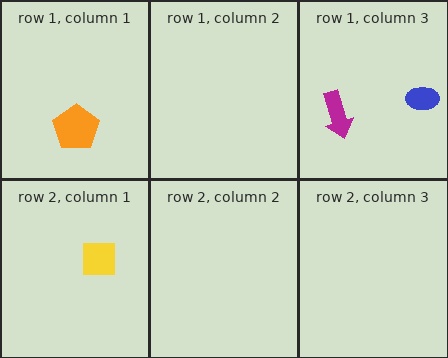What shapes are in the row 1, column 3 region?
The blue ellipse, the magenta arrow.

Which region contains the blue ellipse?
The row 1, column 3 region.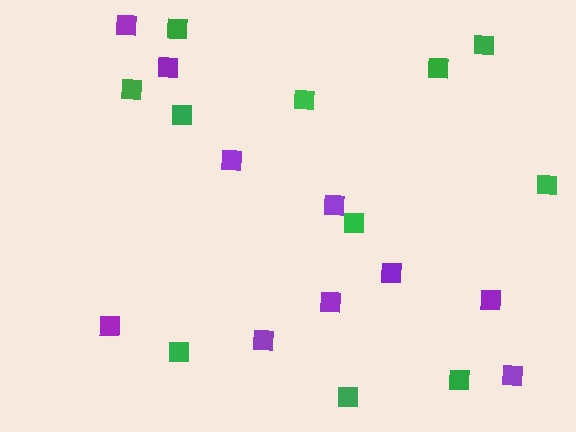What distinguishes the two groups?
There are 2 groups: one group of green squares (11) and one group of purple squares (10).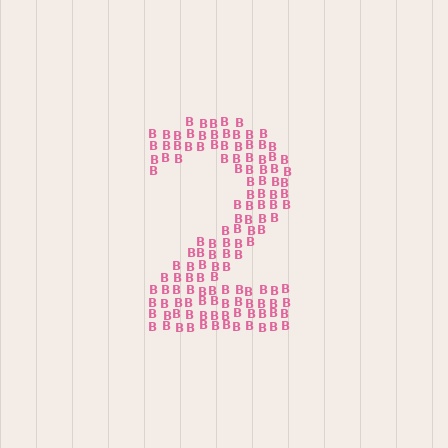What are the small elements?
The small elements are letter B's.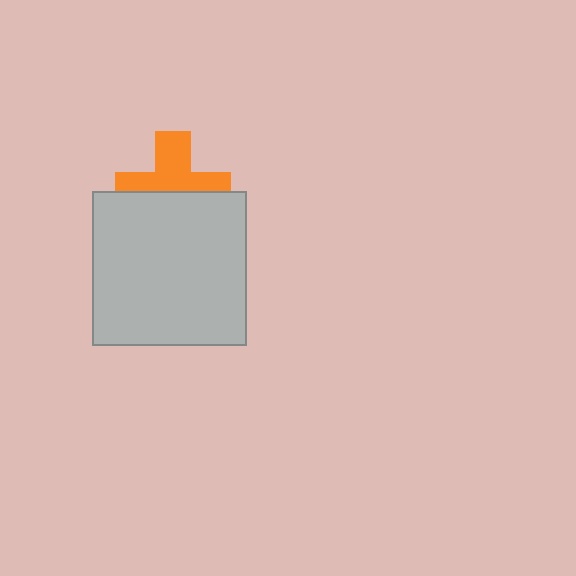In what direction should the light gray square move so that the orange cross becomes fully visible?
The light gray square should move down. That is the shortest direction to clear the overlap and leave the orange cross fully visible.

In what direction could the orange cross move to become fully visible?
The orange cross could move up. That would shift it out from behind the light gray square entirely.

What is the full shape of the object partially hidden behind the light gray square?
The partially hidden object is an orange cross.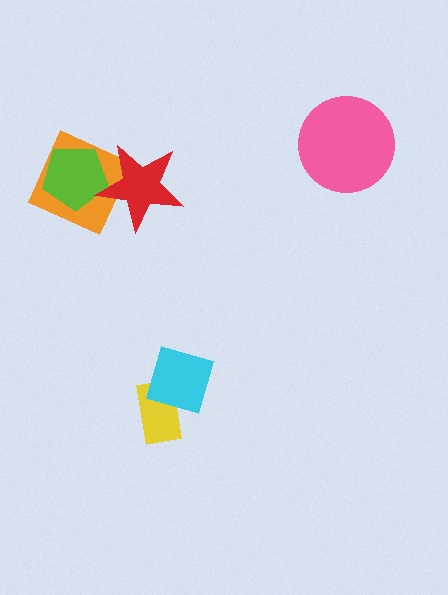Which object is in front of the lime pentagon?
The red star is in front of the lime pentagon.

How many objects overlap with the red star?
2 objects overlap with the red star.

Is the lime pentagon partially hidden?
Yes, it is partially covered by another shape.